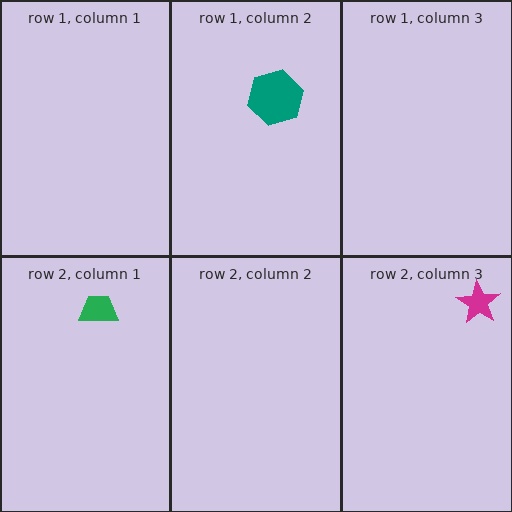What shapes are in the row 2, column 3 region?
The magenta star.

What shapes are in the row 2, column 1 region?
The green trapezoid.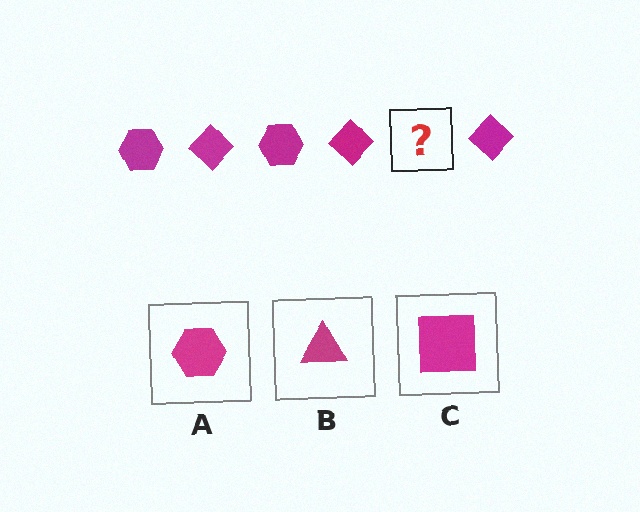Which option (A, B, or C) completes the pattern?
A.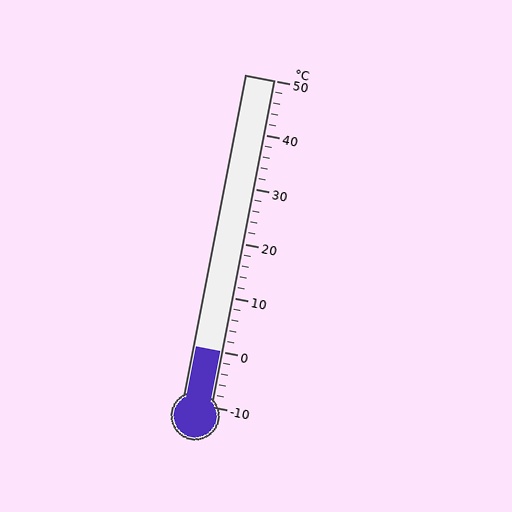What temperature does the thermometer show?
The thermometer shows approximately 0°C.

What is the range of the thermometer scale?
The thermometer scale ranges from -10°C to 50°C.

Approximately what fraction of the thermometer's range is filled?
The thermometer is filled to approximately 15% of its range.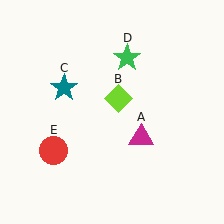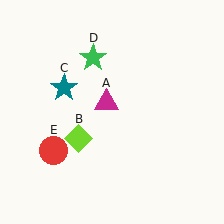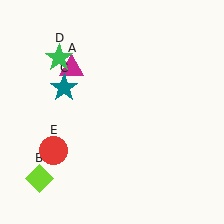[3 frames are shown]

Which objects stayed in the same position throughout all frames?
Teal star (object C) and red circle (object E) remained stationary.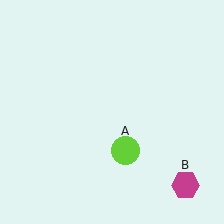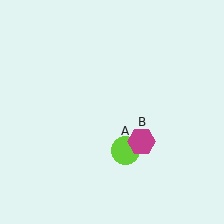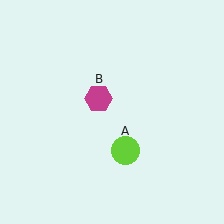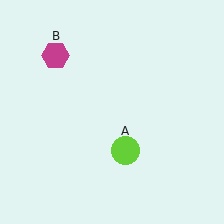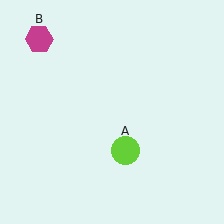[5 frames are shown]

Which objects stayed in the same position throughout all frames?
Lime circle (object A) remained stationary.